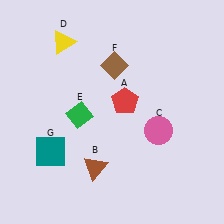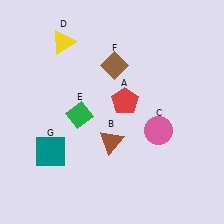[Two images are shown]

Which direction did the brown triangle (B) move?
The brown triangle (B) moved up.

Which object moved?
The brown triangle (B) moved up.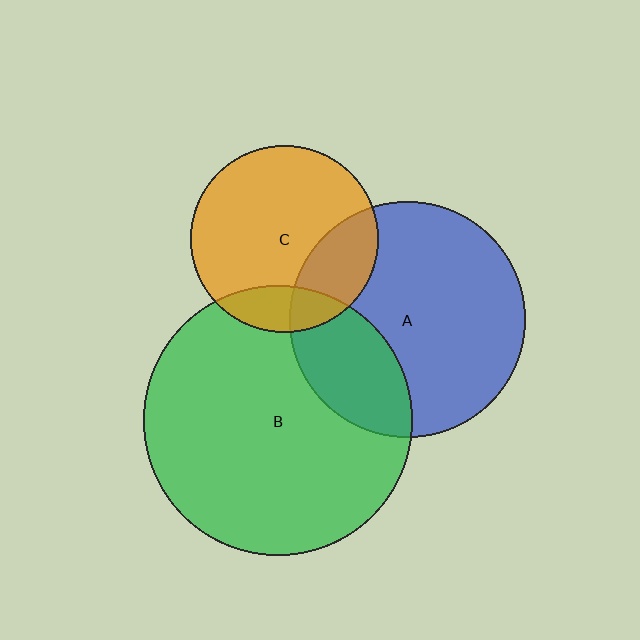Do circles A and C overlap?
Yes.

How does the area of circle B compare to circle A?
Approximately 1.3 times.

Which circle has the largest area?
Circle B (green).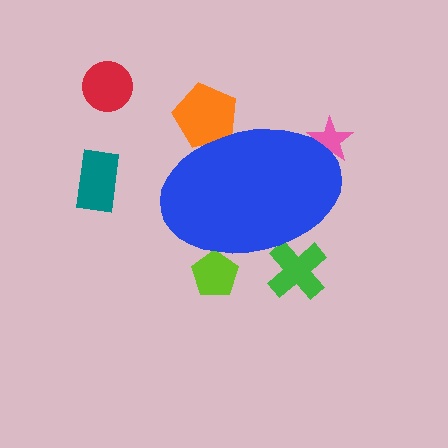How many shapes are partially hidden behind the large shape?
4 shapes are partially hidden.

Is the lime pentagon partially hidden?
Yes, the lime pentagon is partially hidden behind the blue ellipse.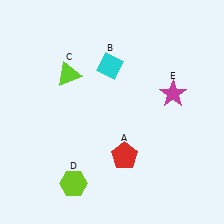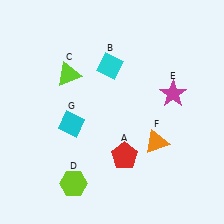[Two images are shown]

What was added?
An orange triangle (F), a cyan diamond (G) were added in Image 2.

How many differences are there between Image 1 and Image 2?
There are 2 differences between the two images.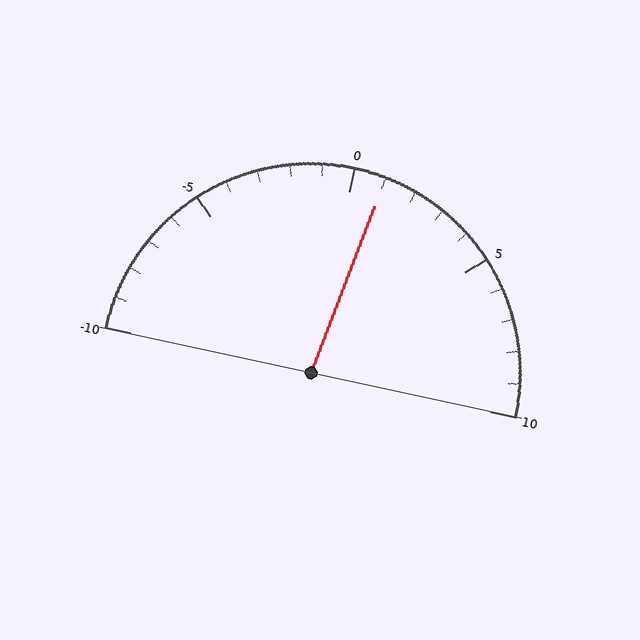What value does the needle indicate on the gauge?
The needle indicates approximately 1.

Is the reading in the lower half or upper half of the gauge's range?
The reading is in the upper half of the range (-10 to 10).